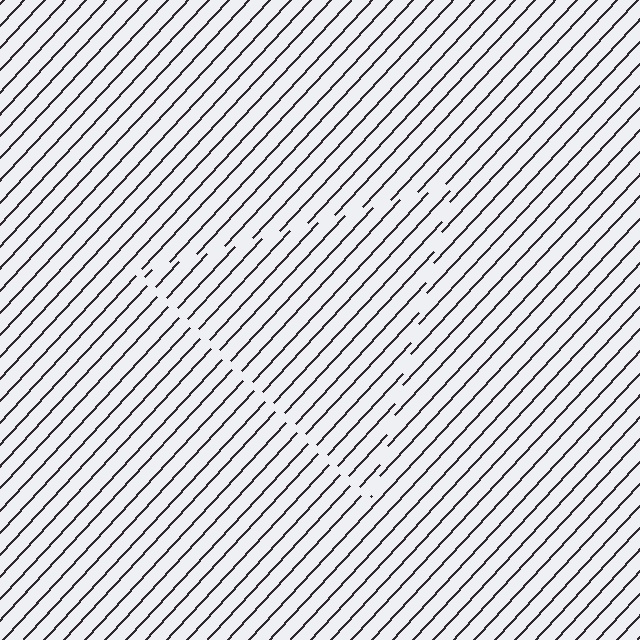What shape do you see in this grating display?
An illusory triangle. The interior of the shape contains the same grating, shifted by half a period — the contour is defined by the phase discontinuity where line-ends from the inner and outer gratings abut.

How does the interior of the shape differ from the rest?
The interior of the shape contains the same grating, shifted by half a period — the contour is defined by the phase discontinuity where line-ends from the inner and outer gratings abut.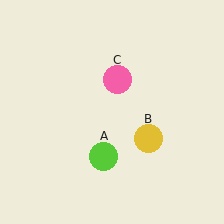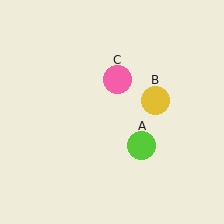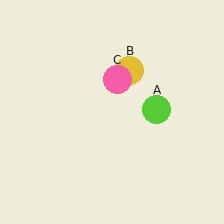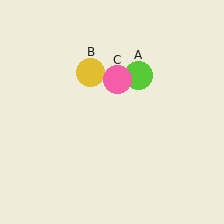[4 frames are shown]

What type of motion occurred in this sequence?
The lime circle (object A), yellow circle (object B) rotated counterclockwise around the center of the scene.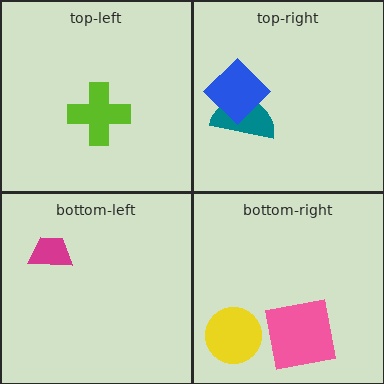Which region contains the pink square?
The bottom-right region.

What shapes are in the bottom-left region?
The magenta trapezoid.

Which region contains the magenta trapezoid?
The bottom-left region.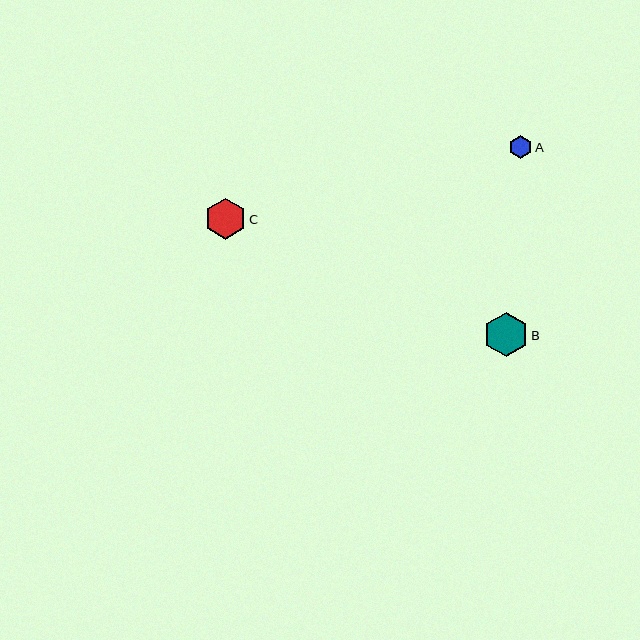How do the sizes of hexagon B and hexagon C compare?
Hexagon B and hexagon C are approximately the same size.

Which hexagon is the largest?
Hexagon B is the largest with a size of approximately 44 pixels.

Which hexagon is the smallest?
Hexagon A is the smallest with a size of approximately 23 pixels.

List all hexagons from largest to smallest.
From largest to smallest: B, C, A.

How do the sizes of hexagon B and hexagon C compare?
Hexagon B and hexagon C are approximately the same size.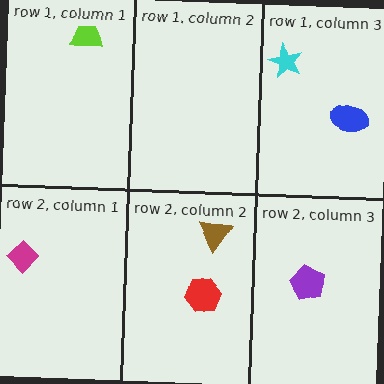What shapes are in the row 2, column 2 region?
The brown triangle, the red hexagon.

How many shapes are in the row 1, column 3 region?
2.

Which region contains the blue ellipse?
The row 1, column 3 region.